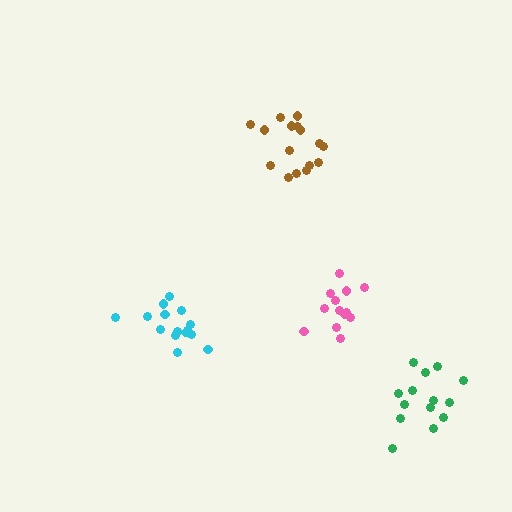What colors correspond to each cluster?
The clusters are colored: green, cyan, brown, pink.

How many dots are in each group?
Group 1: 15 dots, Group 2: 15 dots, Group 3: 16 dots, Group 4: 13 dots (59 total).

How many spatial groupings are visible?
There are 4 spatial groupings.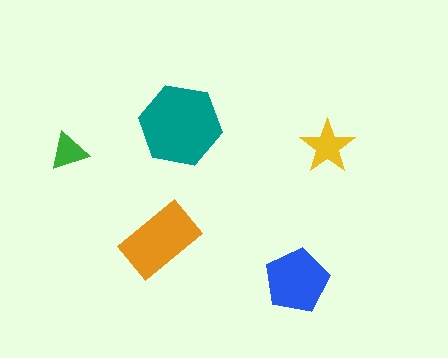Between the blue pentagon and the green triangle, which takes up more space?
The blue pentagon.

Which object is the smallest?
The green triangle.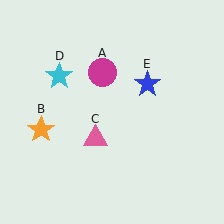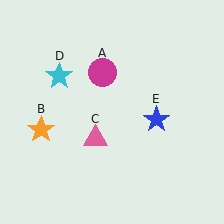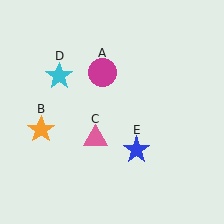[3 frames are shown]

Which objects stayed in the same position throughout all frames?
Magenta circle (object A) and orange star (object B) and pink triangle (object C) and cyan star (object D) remained stationary.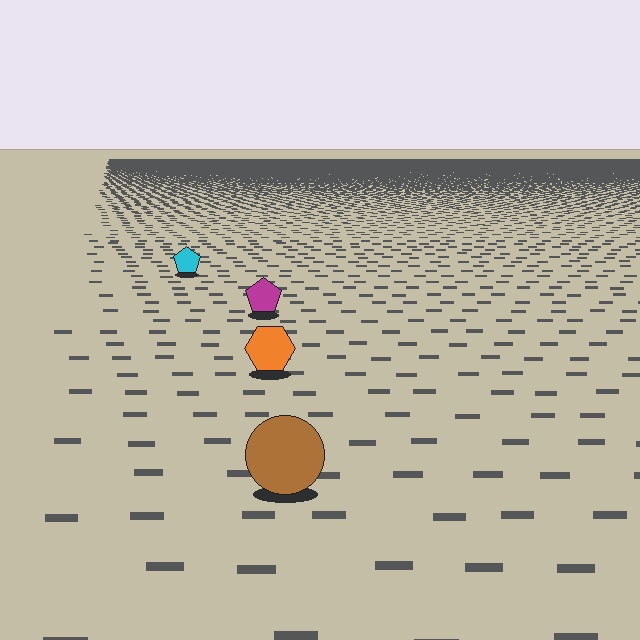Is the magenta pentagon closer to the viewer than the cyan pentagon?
Yes. The magenta pentagon is closer — you can tell from the texture gradient: the ground texture is coarser near it.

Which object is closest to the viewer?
The brown circle is closest. The texture marks near it are larger and more spread out.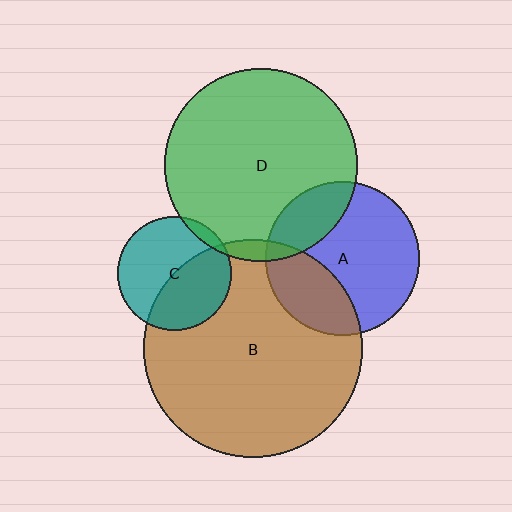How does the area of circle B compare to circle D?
Approximately 1.3 times.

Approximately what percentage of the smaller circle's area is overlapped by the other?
Approximately 30%.